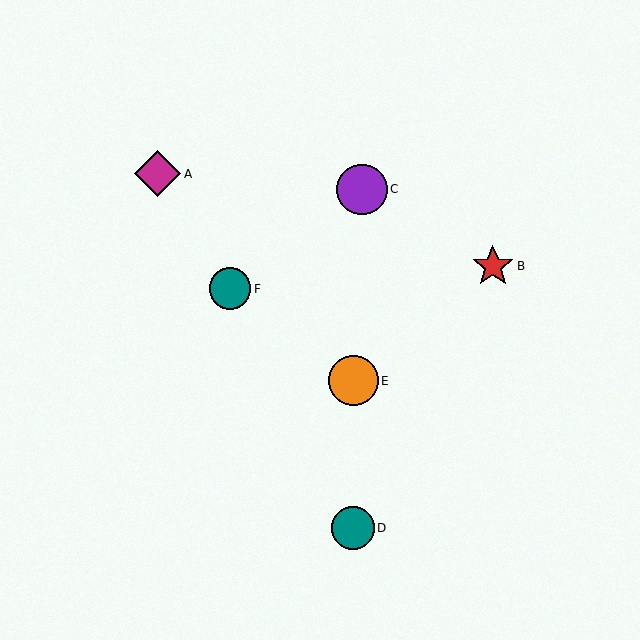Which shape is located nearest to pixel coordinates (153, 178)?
The magenta diamond (labeled A) at (158, 174) is nearest to that location.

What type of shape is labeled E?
Shape E is an orange circle.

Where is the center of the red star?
The center of the red star is at (493, 266).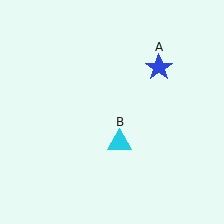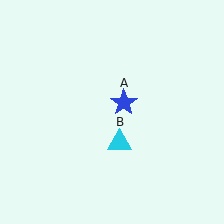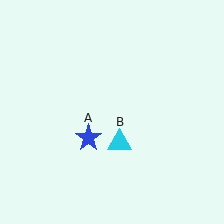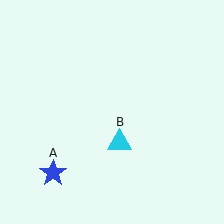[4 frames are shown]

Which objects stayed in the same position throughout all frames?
Cyan triangle (object B) remained stationary.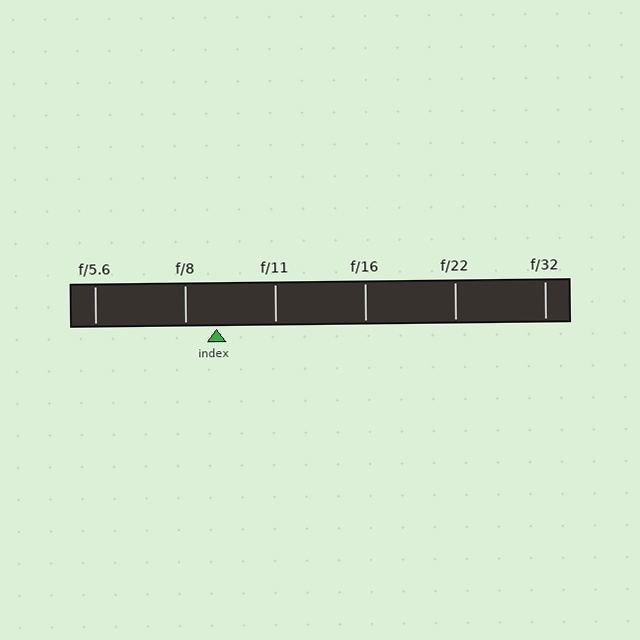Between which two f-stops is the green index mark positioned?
The index mark is between f/8 and f/11.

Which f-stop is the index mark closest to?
The index mark is closest to f/8.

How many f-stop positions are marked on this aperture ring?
There are 6 f-stop positions marked.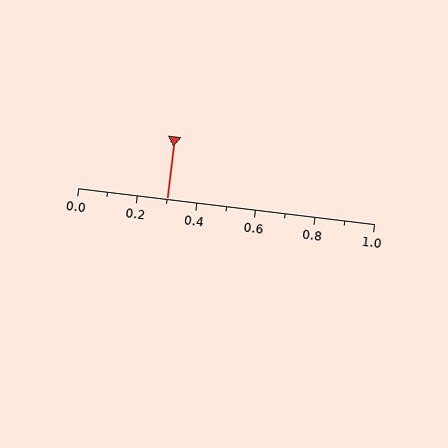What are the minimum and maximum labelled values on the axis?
The axis runs from 0.0 to 1.0.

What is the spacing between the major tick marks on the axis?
The major ticks are spaced 0.2 apart.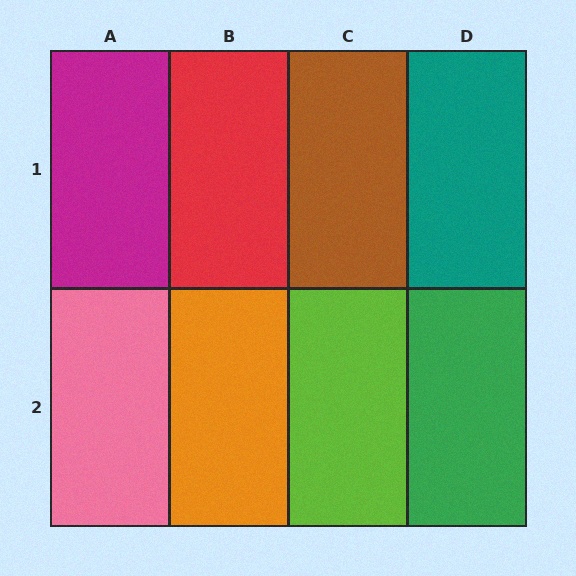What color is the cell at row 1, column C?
Brown.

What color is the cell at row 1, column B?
Red.